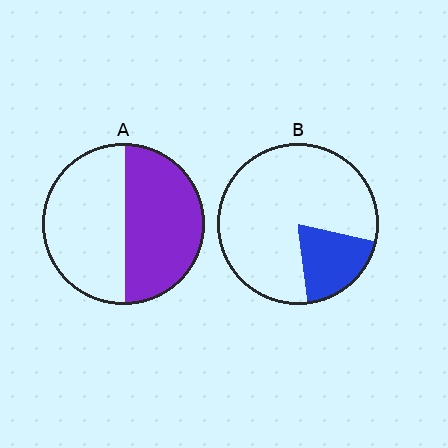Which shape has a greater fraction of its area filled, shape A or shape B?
Shape A.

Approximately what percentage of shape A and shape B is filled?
A is approximately 50% and B is approximately 20%.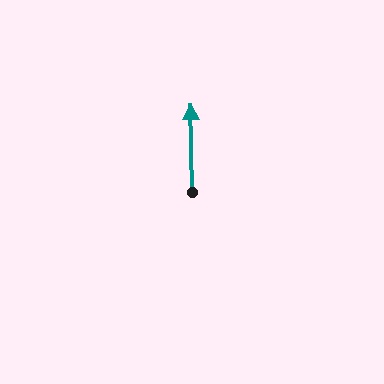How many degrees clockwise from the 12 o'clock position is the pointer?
Approximately 359 degrees.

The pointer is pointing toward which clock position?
Roughly 12 o'clock.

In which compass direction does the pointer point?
North.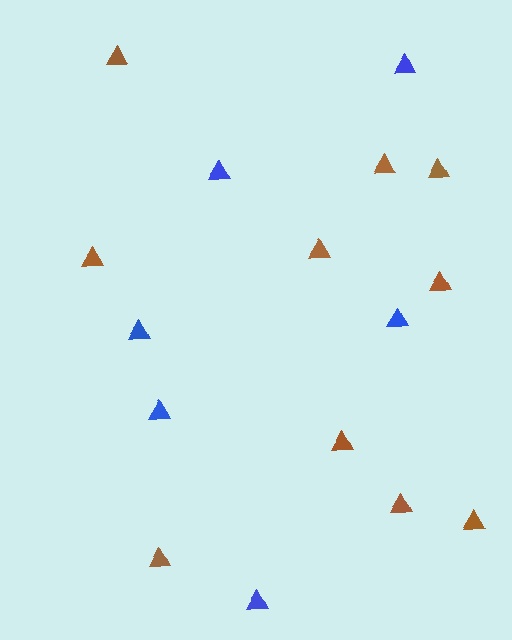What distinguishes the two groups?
There are 2 groups: one group of blue triangles (6) and one group of brown triangles (10).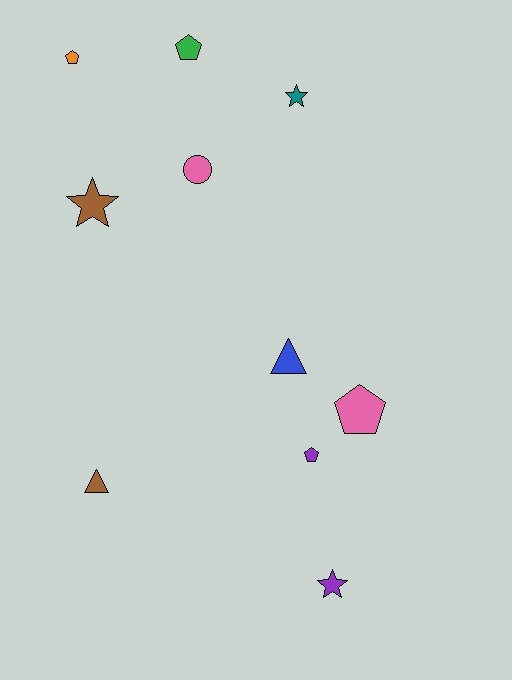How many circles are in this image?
There is 1 circle.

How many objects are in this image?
There are 10 objects.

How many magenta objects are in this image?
There are no magenta objects.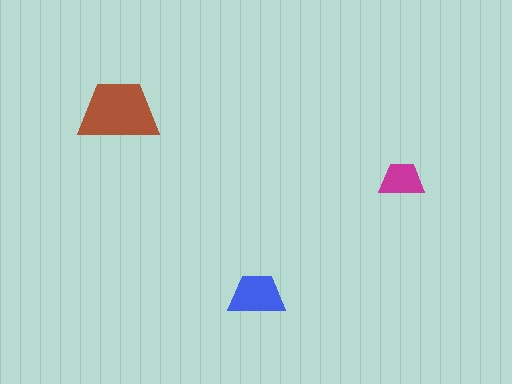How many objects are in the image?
There are 3 objects in the image.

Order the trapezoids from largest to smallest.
the brown one, the blue one, the magenta one.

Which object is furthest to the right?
The magenta trapezoid is rightmost.